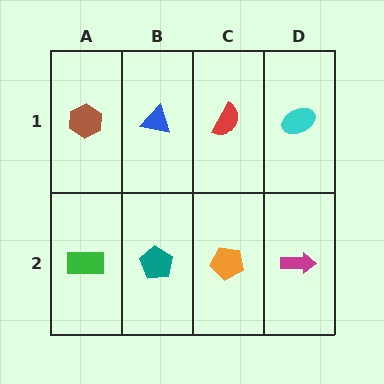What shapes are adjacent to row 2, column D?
A cyan ellipse (row 1, column D), an orange pentagon (row 2, column C).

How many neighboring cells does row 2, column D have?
2.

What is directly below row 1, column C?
An orange pentagon.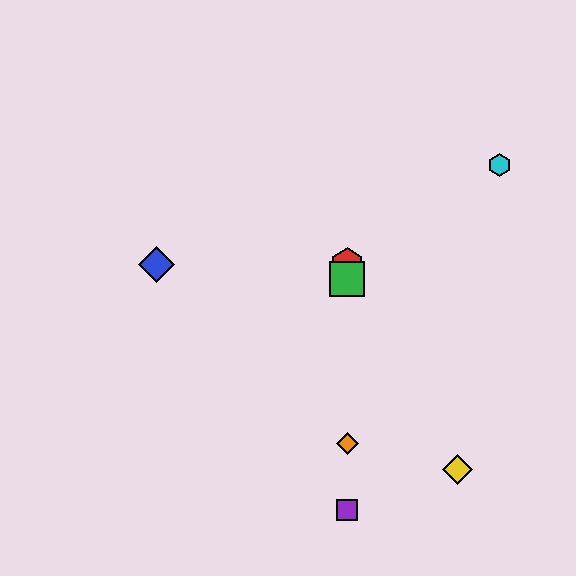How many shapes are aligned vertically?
4 shapes (the red hexagon, the green square, the purple square, the orange diamond) are aligned vertically.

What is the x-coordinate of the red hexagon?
The red hexagon is at x≈347.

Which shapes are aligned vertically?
The red hexagon, the green square, the purple square, the orange diamond are aligned vertically.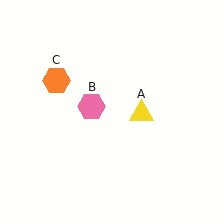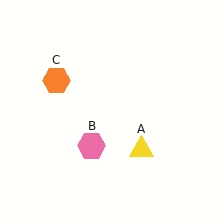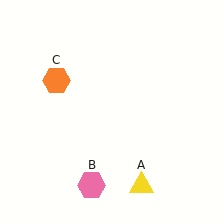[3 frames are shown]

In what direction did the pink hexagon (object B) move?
The pink hexagon (object B) moved down.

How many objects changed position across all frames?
2 objects changed position: yellow triangle (object A), pink hexagon (object B).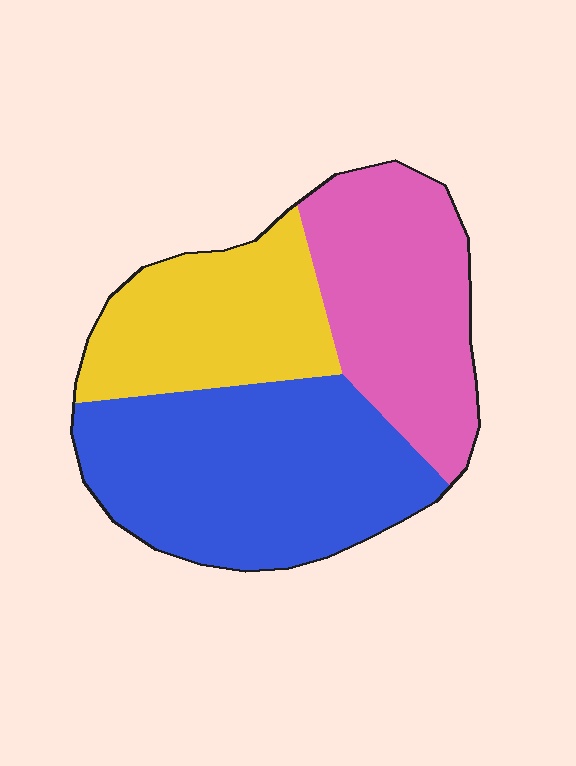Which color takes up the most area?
Blue, at roughly 45%.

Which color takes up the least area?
Yellow, at roughly 25%.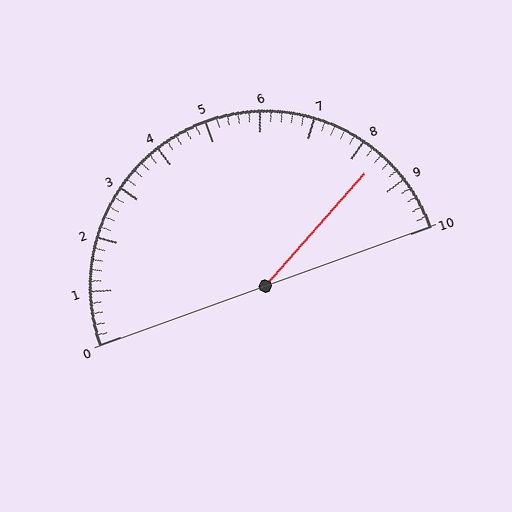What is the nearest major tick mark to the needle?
The nearest major tick mark is 8.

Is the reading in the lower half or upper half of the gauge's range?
The reading is in the upper half of the range (0 to 10).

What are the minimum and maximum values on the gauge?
The gauge ranges from 0 to 10.